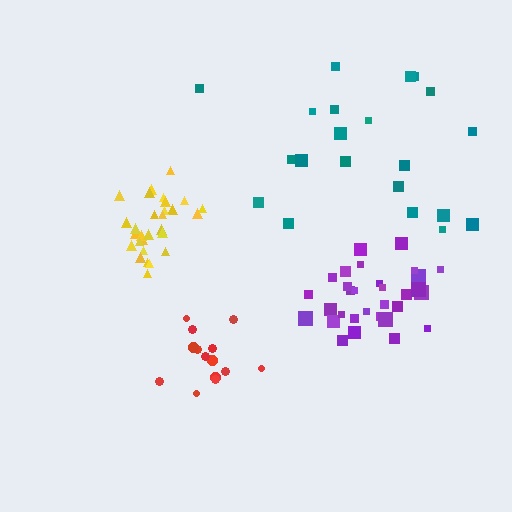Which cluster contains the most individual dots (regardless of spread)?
Purple (31).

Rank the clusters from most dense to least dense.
yellow, purple, red, teal.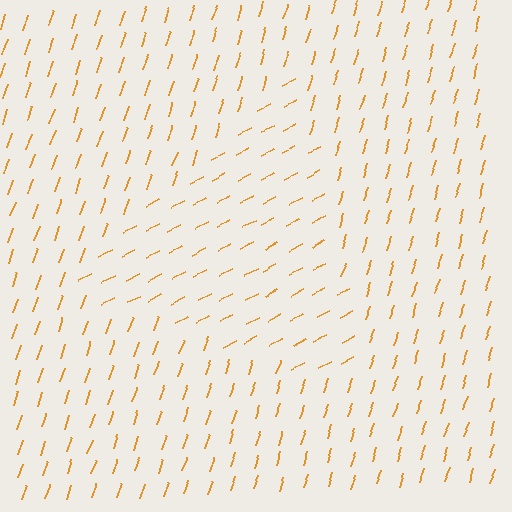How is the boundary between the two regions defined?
The boundary is defined purely by a change in line orientation (approximately 45 degrees difference). All lines are the same color and thickness.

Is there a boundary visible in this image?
Yes, there is a texture boundary formed by a change in line orientation.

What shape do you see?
I see a triangle.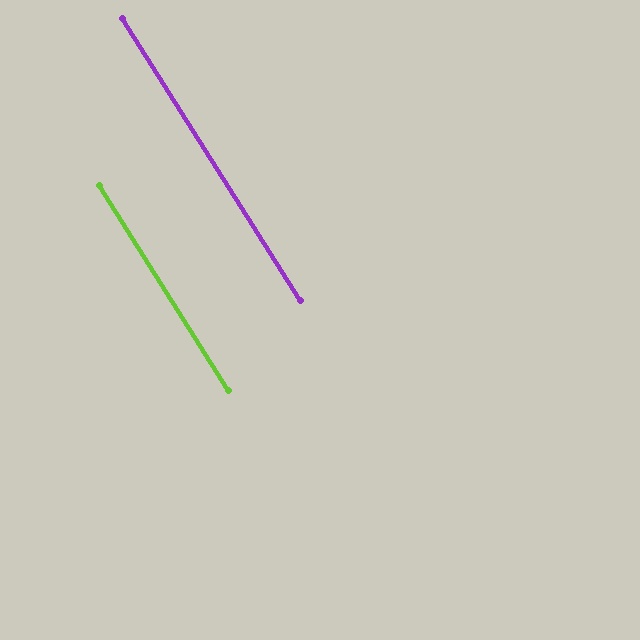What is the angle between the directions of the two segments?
Approximately 0 degrees.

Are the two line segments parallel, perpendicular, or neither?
Parallel — their directions differ by only 0.1°.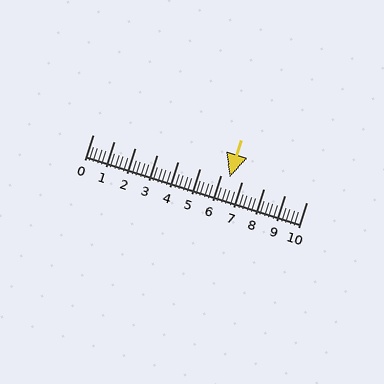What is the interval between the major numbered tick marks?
The major tick marks are spaced 1 units apart.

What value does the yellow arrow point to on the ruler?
The yellow arrow points to approximately 6.4.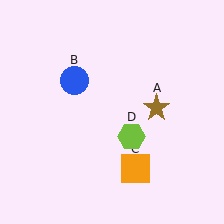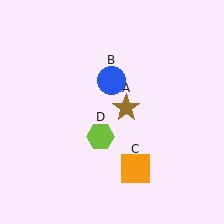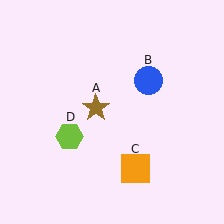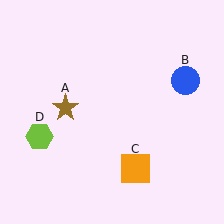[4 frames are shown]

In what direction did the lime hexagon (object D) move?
The lime hexagon (object D) moved left.